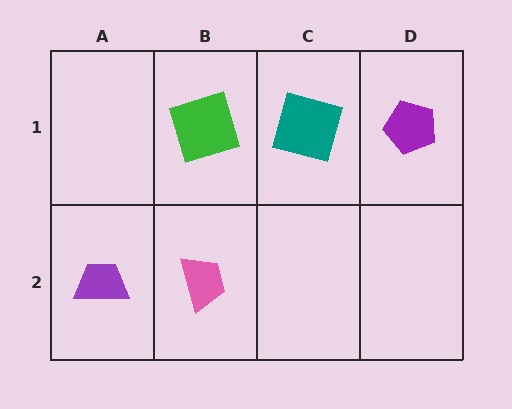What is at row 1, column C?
A teal square.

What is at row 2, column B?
A pink trapezoid.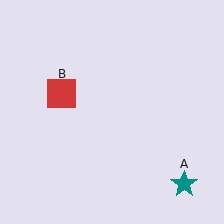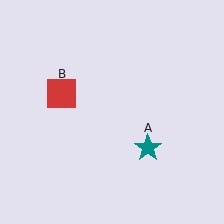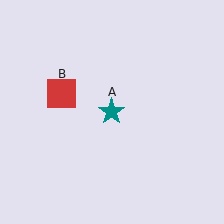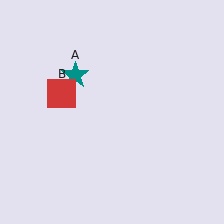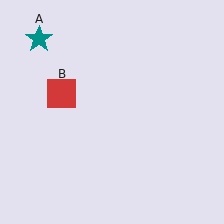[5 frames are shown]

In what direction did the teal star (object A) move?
The teal star (object A) moved up and to the left.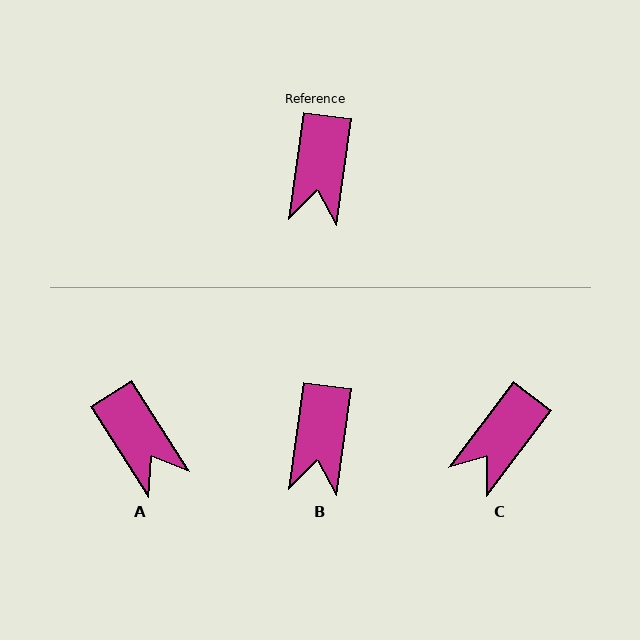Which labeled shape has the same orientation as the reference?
B.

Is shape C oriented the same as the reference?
No, it is off by about 29 degrees.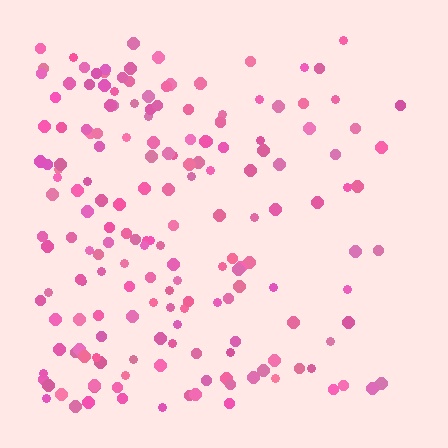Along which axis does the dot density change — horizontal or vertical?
Horizontal.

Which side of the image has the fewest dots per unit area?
The right.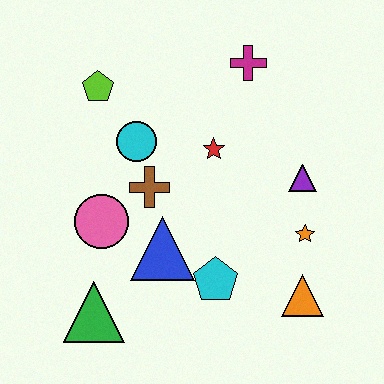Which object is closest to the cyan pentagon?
The blue triangle is closest to the cyan pentagon.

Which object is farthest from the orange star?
The lime pentagon is farthest from the orange star.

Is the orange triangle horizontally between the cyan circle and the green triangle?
No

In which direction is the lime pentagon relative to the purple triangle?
The lime pentagon is to the left of the purple triangle.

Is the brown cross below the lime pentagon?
Yes